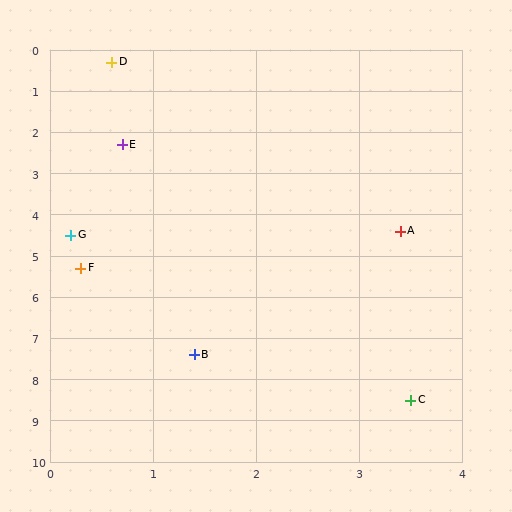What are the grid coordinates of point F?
Point F is at approximately (0.3, 5.3).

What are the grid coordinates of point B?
Point B is at approximately (1.4, 7.4).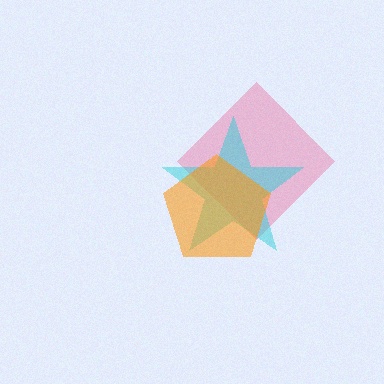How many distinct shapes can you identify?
There are 3 distinct shapes: a pink diamond, a cyan star, an orange pentagon.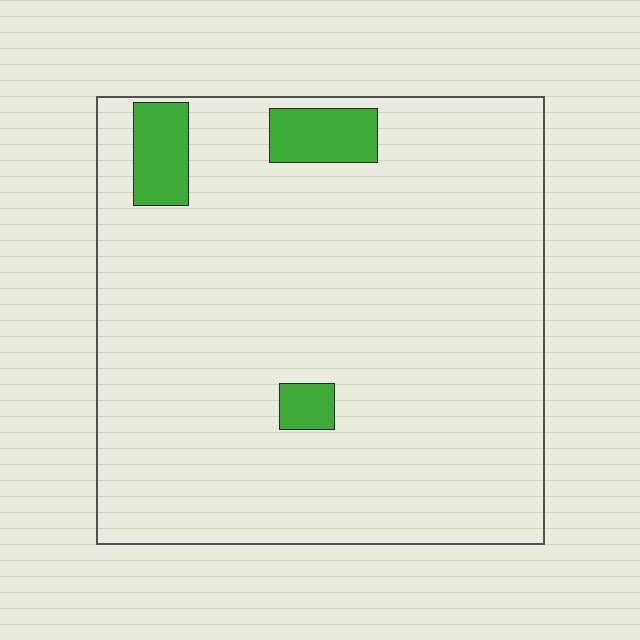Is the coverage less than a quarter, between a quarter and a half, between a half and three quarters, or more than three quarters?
Less than a quarter.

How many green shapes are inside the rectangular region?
3.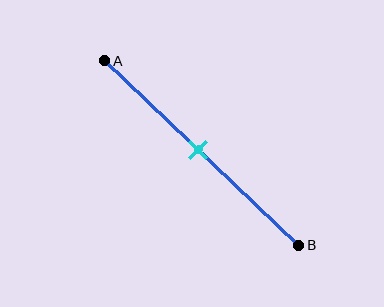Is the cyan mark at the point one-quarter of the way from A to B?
No, the mark is at about 50% from A, not at the 25% one-quarter point.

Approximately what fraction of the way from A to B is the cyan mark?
The cyan mark is approximately 50% of the way from A to B.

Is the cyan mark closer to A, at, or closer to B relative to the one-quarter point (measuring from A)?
The cyan mark is closer to point B than the one-quarter point of segment AB.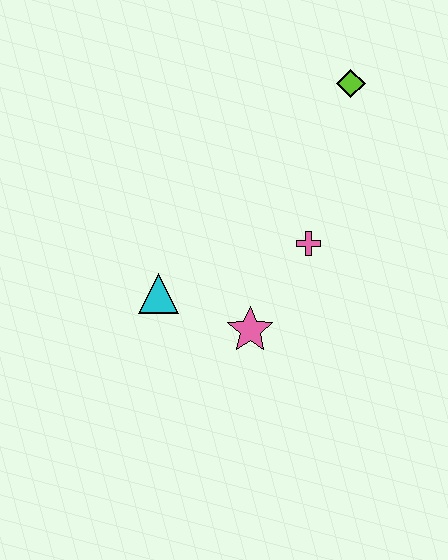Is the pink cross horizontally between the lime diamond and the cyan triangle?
Yes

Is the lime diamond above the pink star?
Yes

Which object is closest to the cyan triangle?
The pink star is closest to the cyan triangle.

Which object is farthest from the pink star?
The lime diamond is farthest from the pink star.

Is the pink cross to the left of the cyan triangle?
No